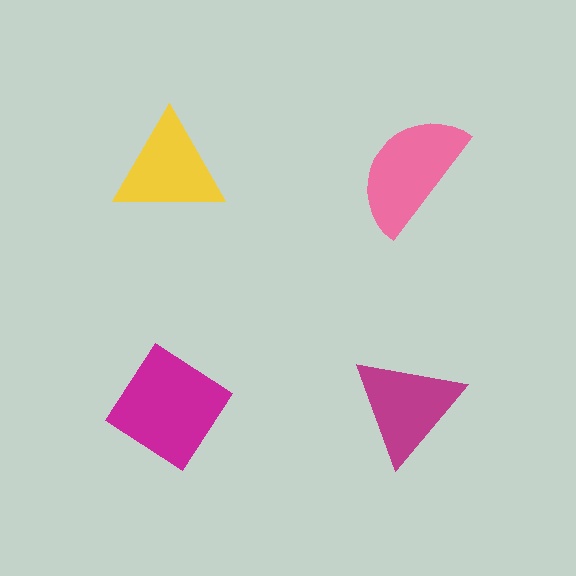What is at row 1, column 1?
A yellow triangle.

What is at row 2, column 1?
A magenta diamond.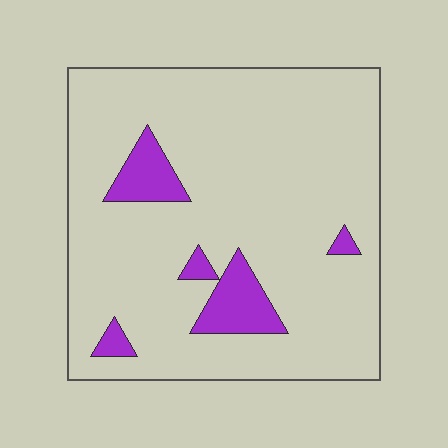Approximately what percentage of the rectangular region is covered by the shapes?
Approximately 10%.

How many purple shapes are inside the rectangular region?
5.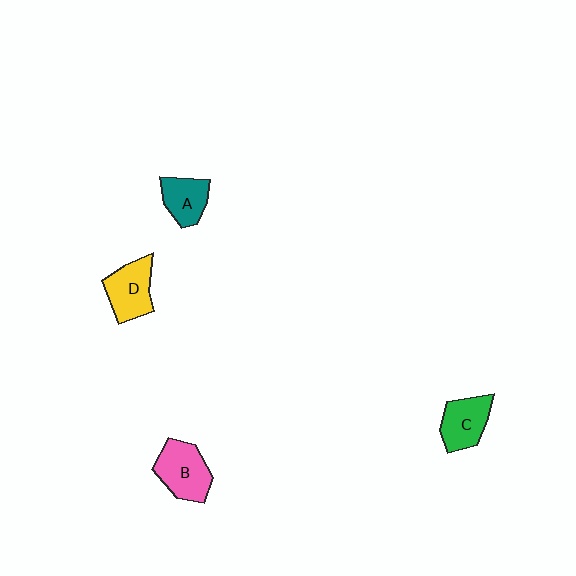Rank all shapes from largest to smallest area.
From largest to smallest: B (pink), D (yellow), C (green), A (teal).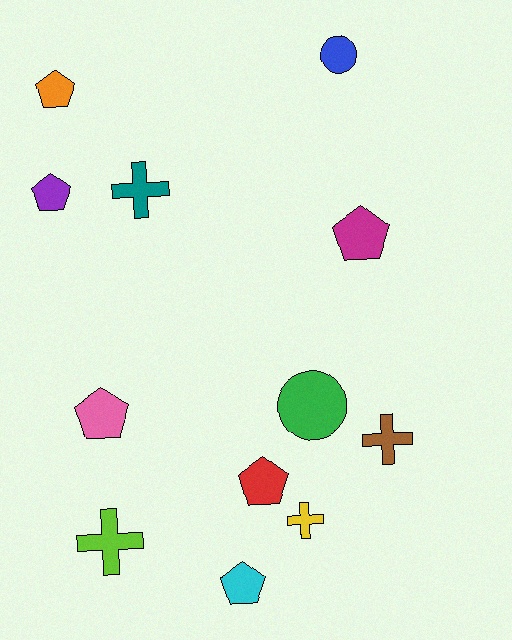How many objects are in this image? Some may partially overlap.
There are 12 objects.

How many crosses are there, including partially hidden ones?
There are 4 crosses.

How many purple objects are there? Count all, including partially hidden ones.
There is 1 purple object.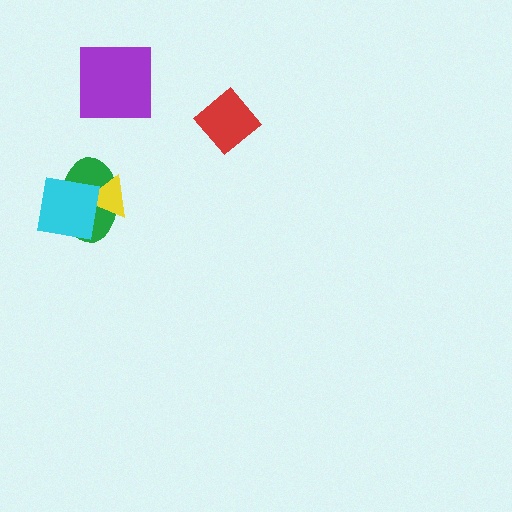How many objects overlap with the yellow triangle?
2 objects overlap with the yellow triangle.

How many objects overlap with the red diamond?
0 objects overlap with the red diamond.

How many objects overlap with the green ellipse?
2 objects overlap with the green ellipse.